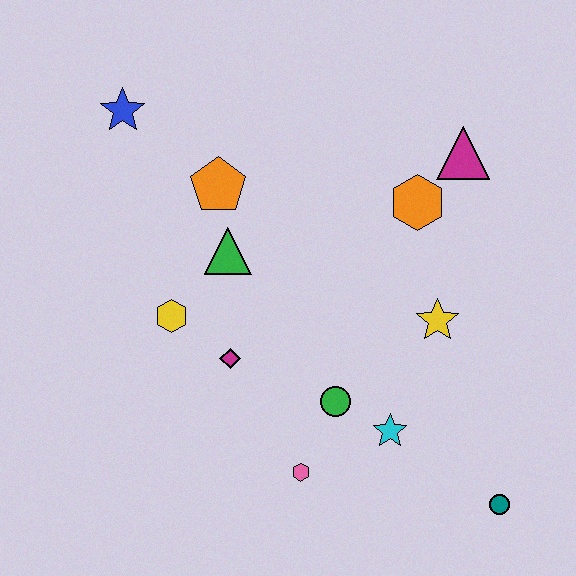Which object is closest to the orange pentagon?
The green triangle is closest to the orange pentagon.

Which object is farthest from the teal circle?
The blue star is farthest from the teal circle.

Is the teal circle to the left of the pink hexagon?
No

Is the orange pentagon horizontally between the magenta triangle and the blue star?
Yes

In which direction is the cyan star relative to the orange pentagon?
The cyan star is below the orange pentagon.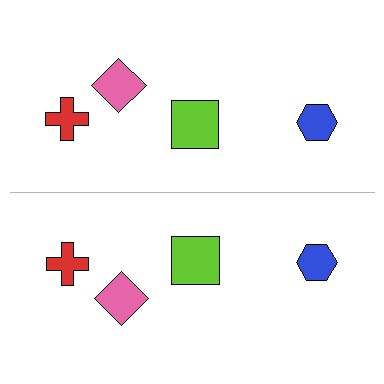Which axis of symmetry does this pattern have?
The pattern has a horizontal axis of symmetry running through the center of the image.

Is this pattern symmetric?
Yes, this pattern has bilateral (reflection) symmetry.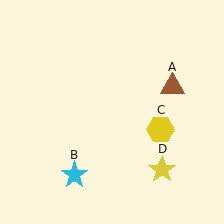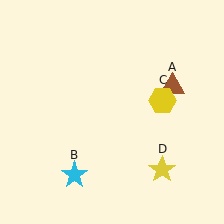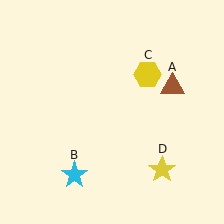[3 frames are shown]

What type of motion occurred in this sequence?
The yellow hexagon (object C) rotated counterclockwise around the center of the scene.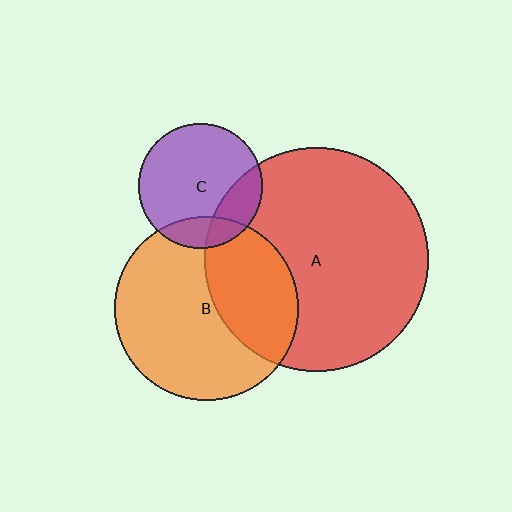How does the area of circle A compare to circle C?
Approximately 3.2 times.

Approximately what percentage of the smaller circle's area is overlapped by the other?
Approximately 35%.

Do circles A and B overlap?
Yes.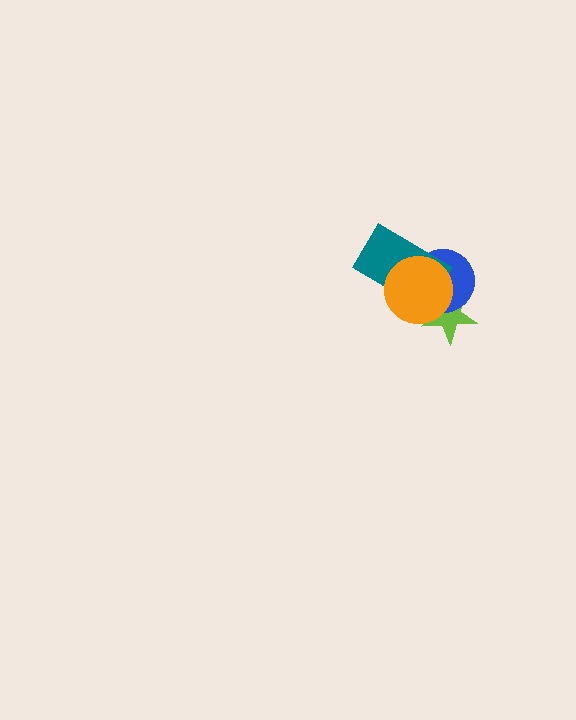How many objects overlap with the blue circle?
3 objects overlap with the blue circle.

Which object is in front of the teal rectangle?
The orange circle is in front of the teal rectangle.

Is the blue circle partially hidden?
Yes, it is partially covered by another shape.